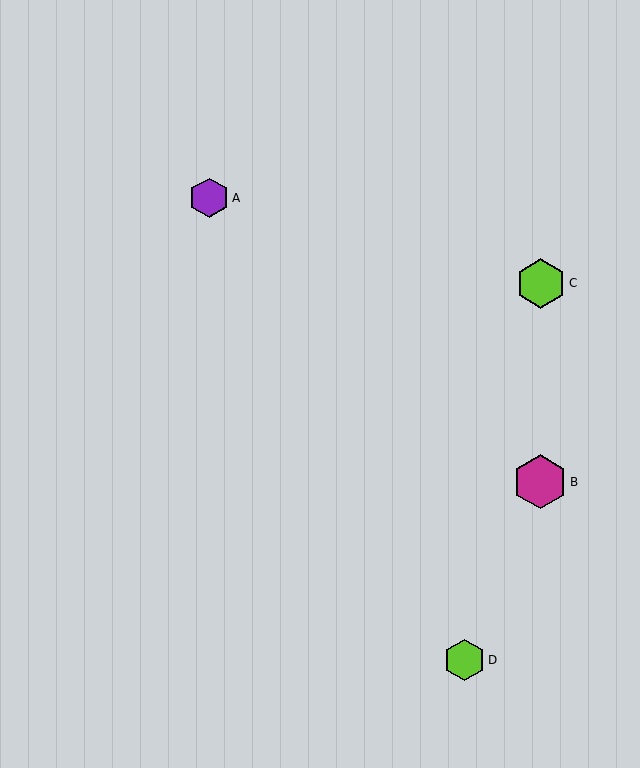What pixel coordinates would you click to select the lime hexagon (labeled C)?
Click at (541, 283) to select the lime hexagon C.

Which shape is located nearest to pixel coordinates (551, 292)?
The lime hexagon (labeled C) at (541, 283) is nearest to that location.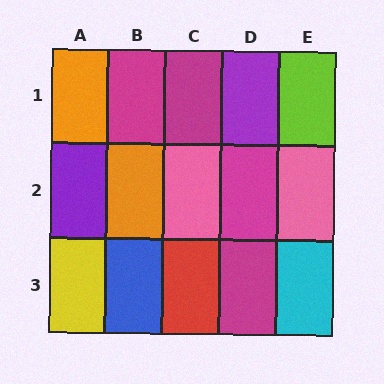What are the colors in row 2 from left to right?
Purple, orange, pink, magenta, pink.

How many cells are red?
1 cell is red.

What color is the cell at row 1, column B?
Magenta.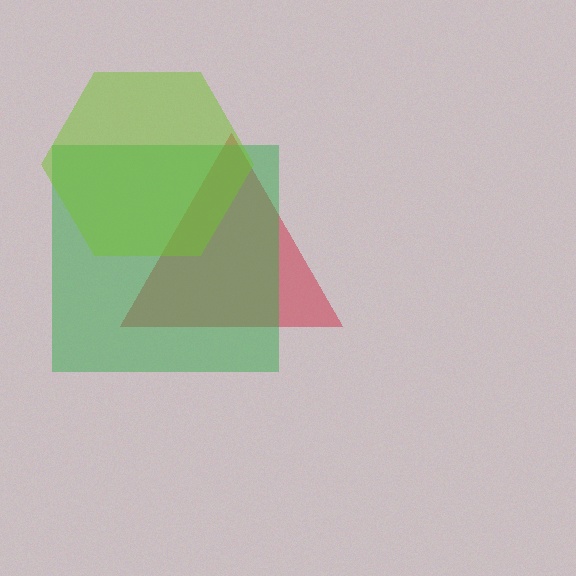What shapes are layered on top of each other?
The layered shapes are: a red triangle, a green square, a lime hexagon.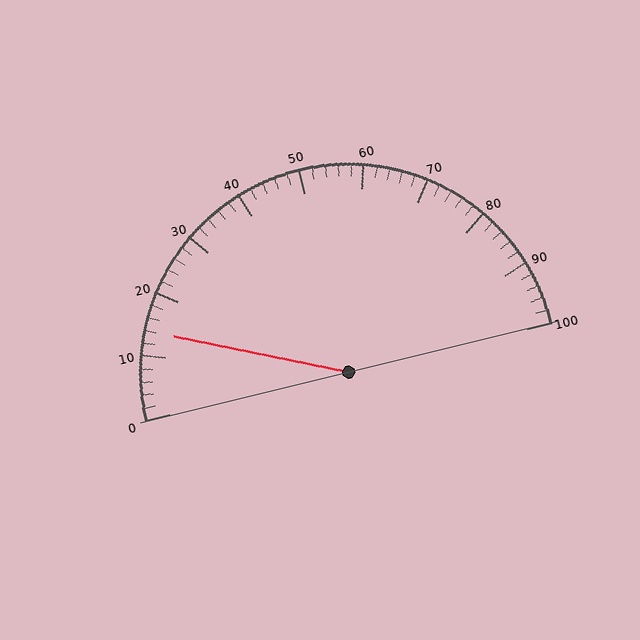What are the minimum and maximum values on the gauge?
The gauge ranges from 0 to 100.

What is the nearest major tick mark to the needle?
The nearest major tick mark is 10.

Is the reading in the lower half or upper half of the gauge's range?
The reading is in the lower half of the range (0 to 100).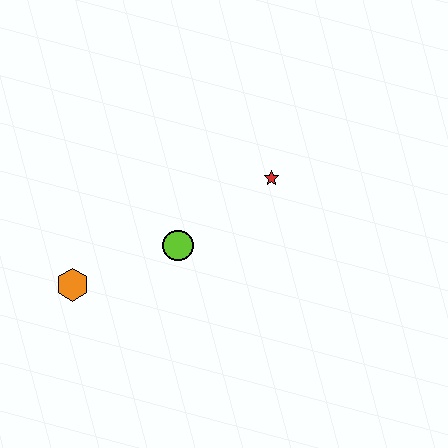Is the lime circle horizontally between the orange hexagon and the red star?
Yes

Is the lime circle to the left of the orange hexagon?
No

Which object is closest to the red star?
The lime circle is closest to the red star.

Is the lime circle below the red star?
Yes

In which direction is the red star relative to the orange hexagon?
The red star is to the right of the orange hexagon.